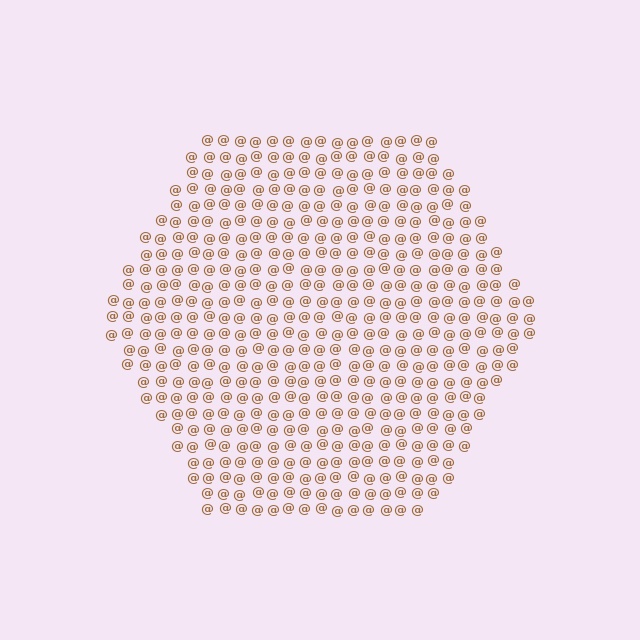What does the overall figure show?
The overall figure shows a hexagon.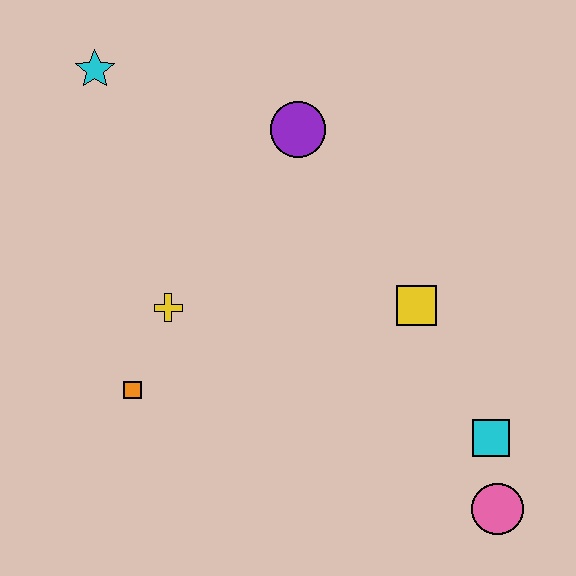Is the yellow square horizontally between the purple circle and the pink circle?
Yes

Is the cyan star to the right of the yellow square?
No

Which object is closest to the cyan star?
The purple circle is closest to the cyan star.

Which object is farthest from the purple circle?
The pink circle is farthest from the purple circle.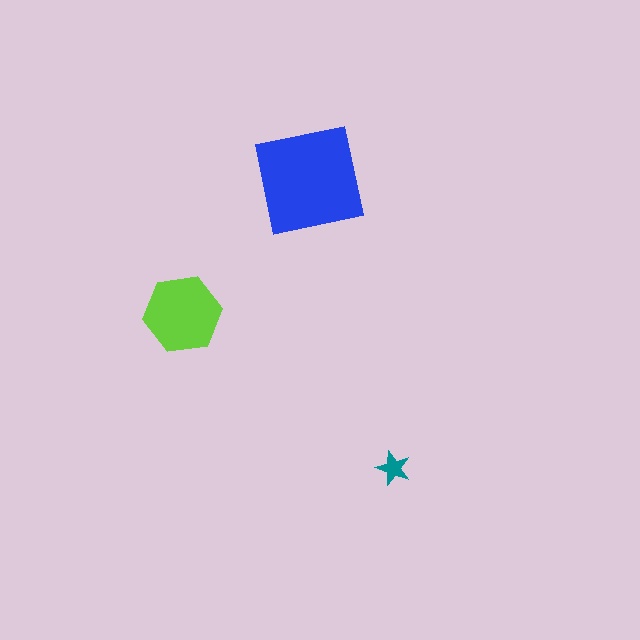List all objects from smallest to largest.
The teal star, the lime hexagon, the blue square.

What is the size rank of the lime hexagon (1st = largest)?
2nd.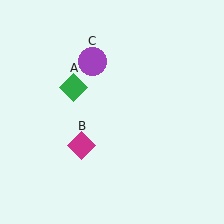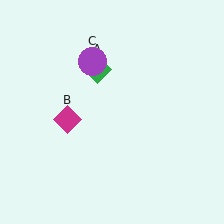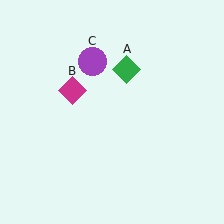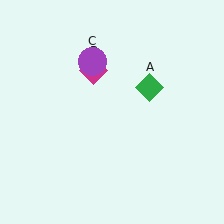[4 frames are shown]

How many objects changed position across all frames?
2 objects changed position: green diamond (object A), magenta diamond (object B).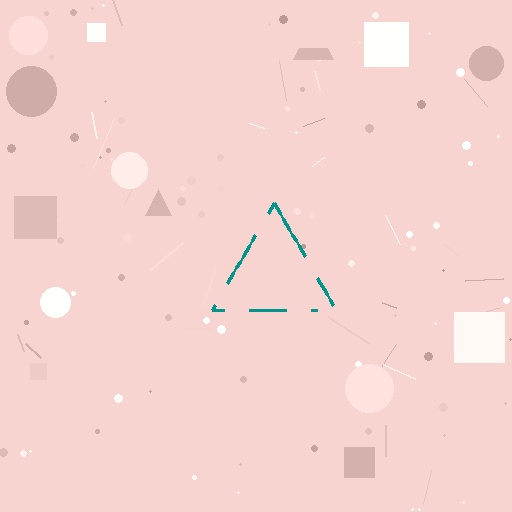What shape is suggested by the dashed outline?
The dashed outline suggests a triangle.